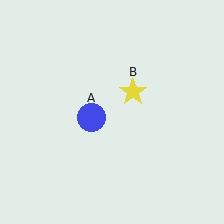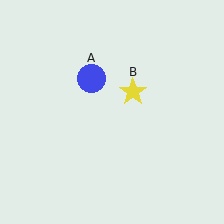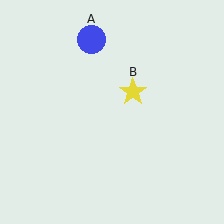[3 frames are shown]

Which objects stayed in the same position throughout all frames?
Yellow star (object B) remained stationary.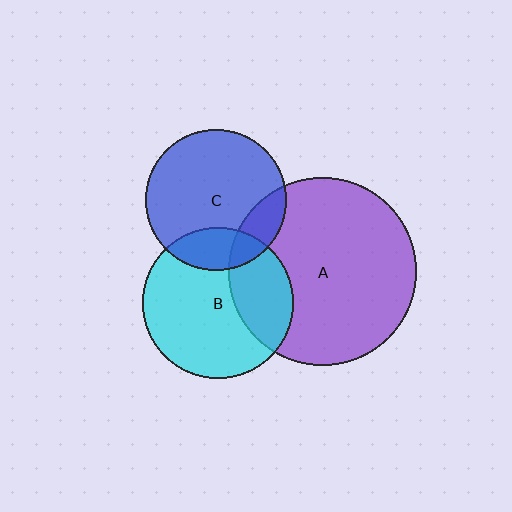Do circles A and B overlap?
Yes.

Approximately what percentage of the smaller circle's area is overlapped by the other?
Approximately 30%.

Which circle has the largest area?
Circle A (purple).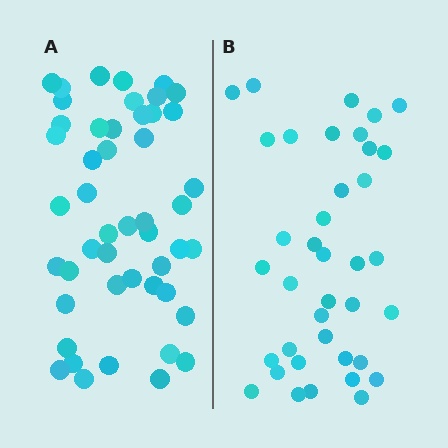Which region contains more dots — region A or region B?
Region A (the left region) has more dots.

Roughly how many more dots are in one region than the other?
Region A has roughly 10 or so more dots than region B.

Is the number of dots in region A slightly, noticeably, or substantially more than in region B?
Region A has noticeably more, but not dramatically so. The ratio is roughly 1.3 to 1.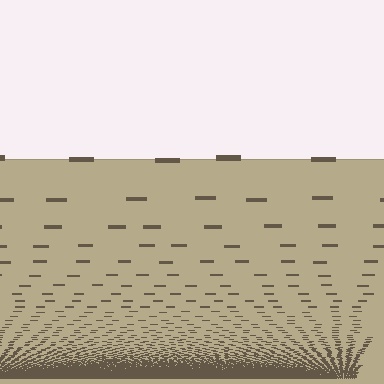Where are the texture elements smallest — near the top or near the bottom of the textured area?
Near the bottom.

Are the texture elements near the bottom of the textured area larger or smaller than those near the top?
Smaller. The gradient is inverted — elements near the bottom are smaller and denser.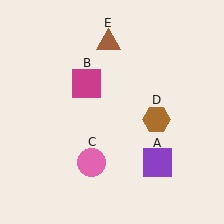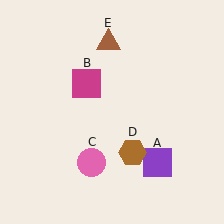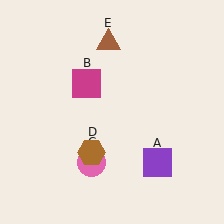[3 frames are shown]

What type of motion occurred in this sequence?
The brown hexagon (object D) rotated clockwise around the center of the scene.